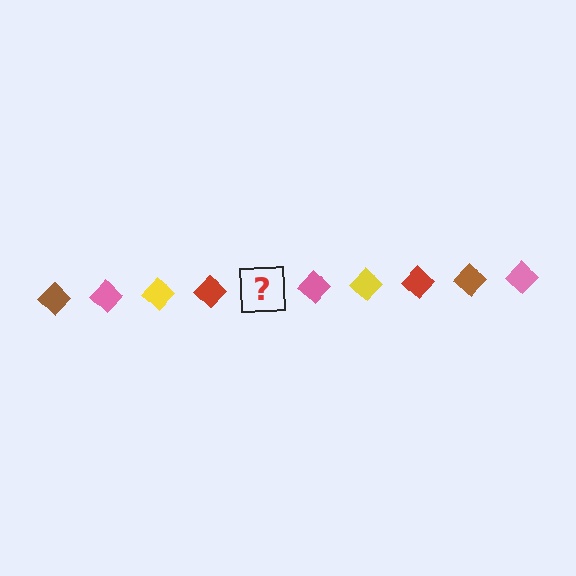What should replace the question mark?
The question mark should be replaced with a brown diamond.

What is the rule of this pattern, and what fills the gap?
The rule is that the pattern cycles through brown, pink, yellow, red diamonds. The gap should be filled with a brown diamond.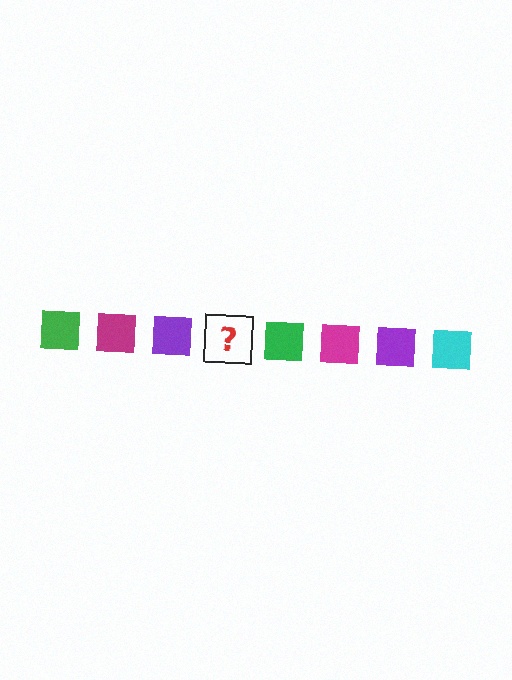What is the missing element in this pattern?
The missing element is a cyan square.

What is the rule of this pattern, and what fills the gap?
The rule is that the pattern cycles through green, magenta, purple, cyan squares. The gap should be filled with a cyan square.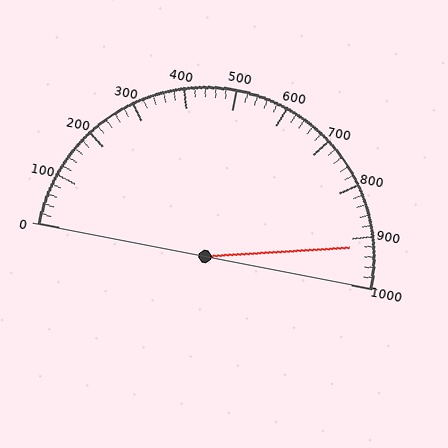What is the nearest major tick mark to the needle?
The nearest major tick mark is 900.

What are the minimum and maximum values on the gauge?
The gauge ranges from 0 to 1000.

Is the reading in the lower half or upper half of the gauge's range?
The reading is in the upper half of the range (0 to 1000).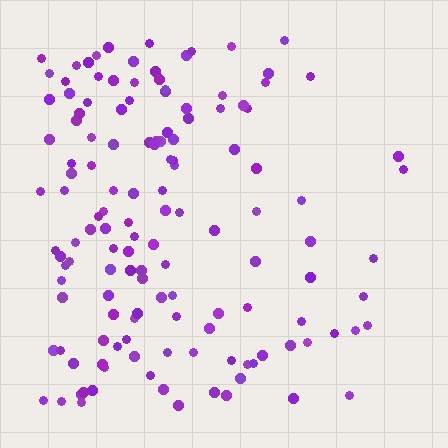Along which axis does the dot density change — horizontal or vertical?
Horizontal.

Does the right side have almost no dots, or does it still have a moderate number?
Still a moderate number, just noticeably fewer than the left.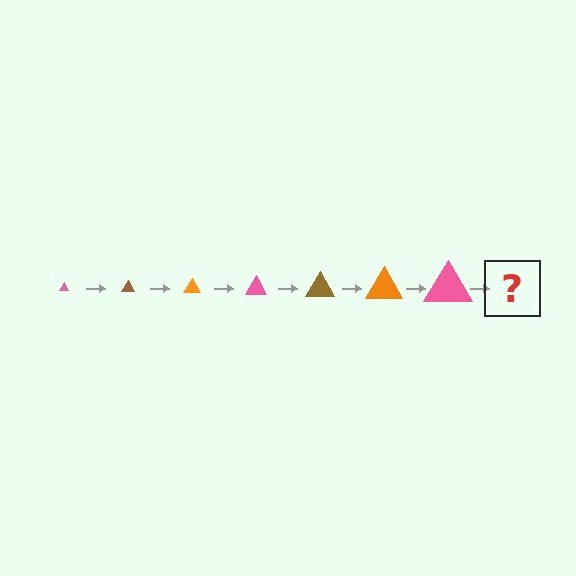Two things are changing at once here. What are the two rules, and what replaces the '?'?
The two rules are that the triangle grows larger each step and the color cycles through pink, brown, and orange. The '?' should be a brown triangle, larger than the previous one.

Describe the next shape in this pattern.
It should be a brown triangle, larger than the previous one.